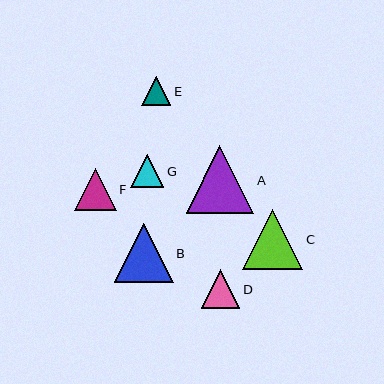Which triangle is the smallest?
Triangle E is the smallest with a size of approximately 29 pixels.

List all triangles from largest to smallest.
From largest to smallest: A, C, B, F, D, G, E.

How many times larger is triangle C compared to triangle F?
Triangle C is approximately 1.4 times the size of triangle F.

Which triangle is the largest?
Triangle A is the largest with a size of approximately 68 pixels.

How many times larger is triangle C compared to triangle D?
Triangle C is approximately 1.6 times the size of triangle D.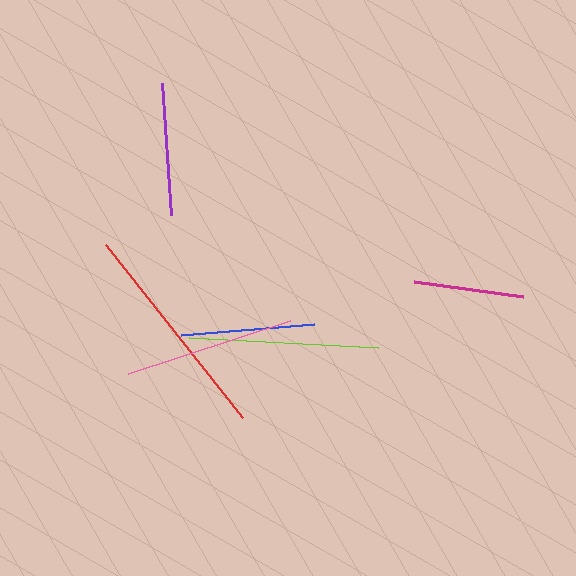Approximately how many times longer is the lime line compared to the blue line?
The lime line is approximately 1.4 times the length of the blue line.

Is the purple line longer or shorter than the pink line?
The pink line is longer than the purple line.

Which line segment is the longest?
The red line is the longest at approximately 220 pixels.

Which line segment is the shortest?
The magenta line is the shortest at approximately 110 pixels.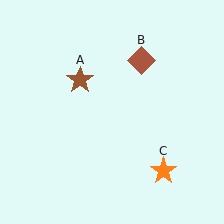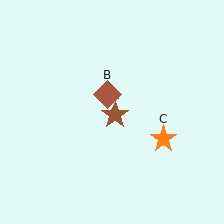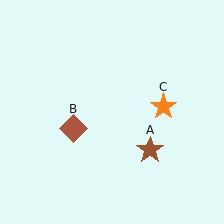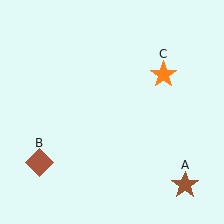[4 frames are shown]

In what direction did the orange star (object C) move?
The orange star (object C) moved up.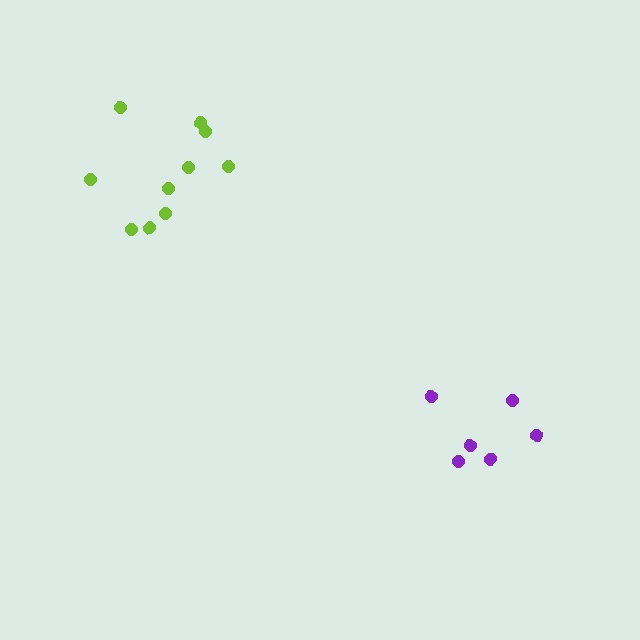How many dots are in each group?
Group 1: 6 dots, Group 2: 10 dots (16 total).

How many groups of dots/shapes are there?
There are 2 groups.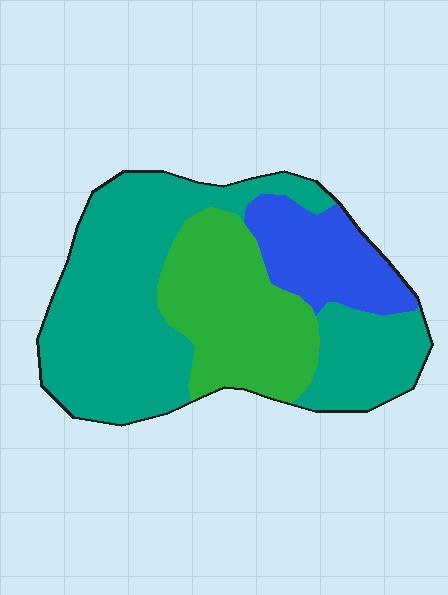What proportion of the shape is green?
Green covers about 25% of the shape.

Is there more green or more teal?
Teal.